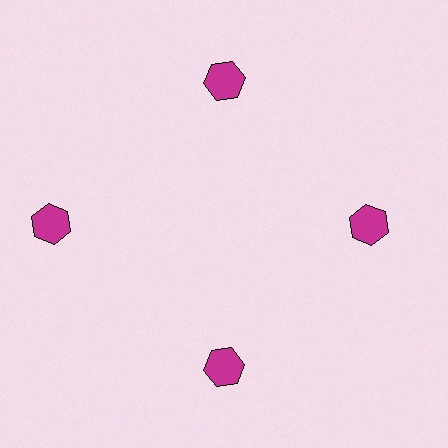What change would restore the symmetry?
The symmetry would be restored by moving it inward, back onto the ring so that all 4 hexagons sit at equal angles and equal distance from the center.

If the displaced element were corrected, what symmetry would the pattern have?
It would have 4-fold rotational symmetry — the pattern would map onto itself every 90 degrees.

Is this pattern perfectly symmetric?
No. The 4 magenta hexagons are arranged in a ring, but one element near the 9 o'clock position is pushed outward from the center, breaking the 4-fold rotational symmetry.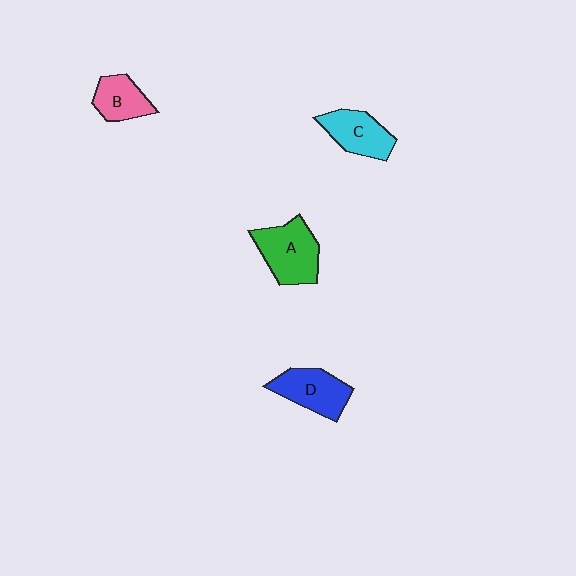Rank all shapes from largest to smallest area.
From largest to smallest: A (green), D (blue), C (cyan), B (pink).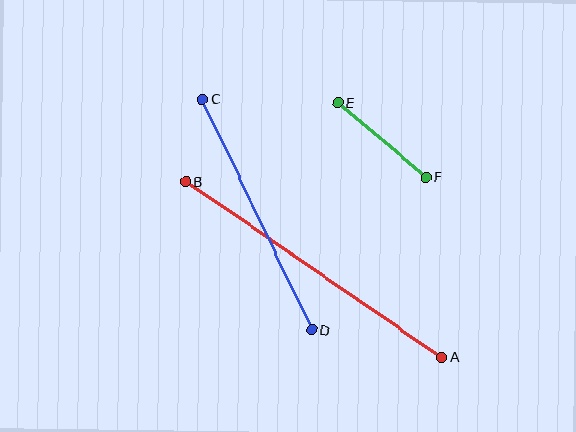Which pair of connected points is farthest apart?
Points A and B are farthest apart.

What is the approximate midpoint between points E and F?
The midpoint is at approximately (382, 140) pixels.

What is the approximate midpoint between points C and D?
The midpoint is at approximately (257, 215) pixels.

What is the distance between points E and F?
The distance is approximately 115 pixels.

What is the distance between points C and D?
The distance is approximately 256 pixels.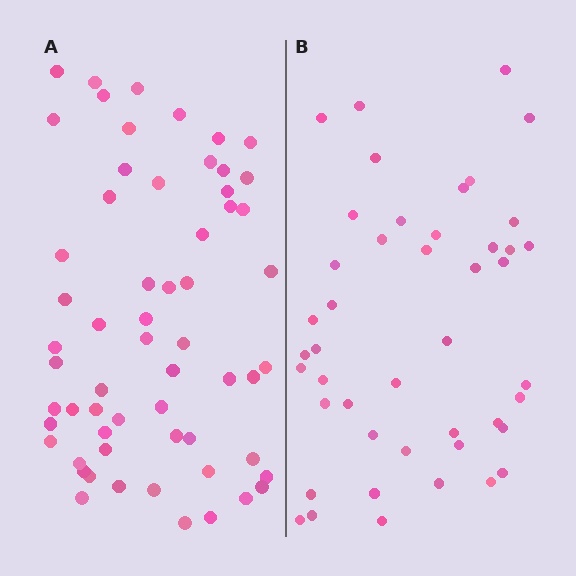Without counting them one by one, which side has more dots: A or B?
Region A (the left region) has more dots.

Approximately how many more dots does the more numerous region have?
Region A has approximately 15 more dots than region B.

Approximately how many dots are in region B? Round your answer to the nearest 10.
About 40 dots. (The exact count is 45, which rounds to 40.)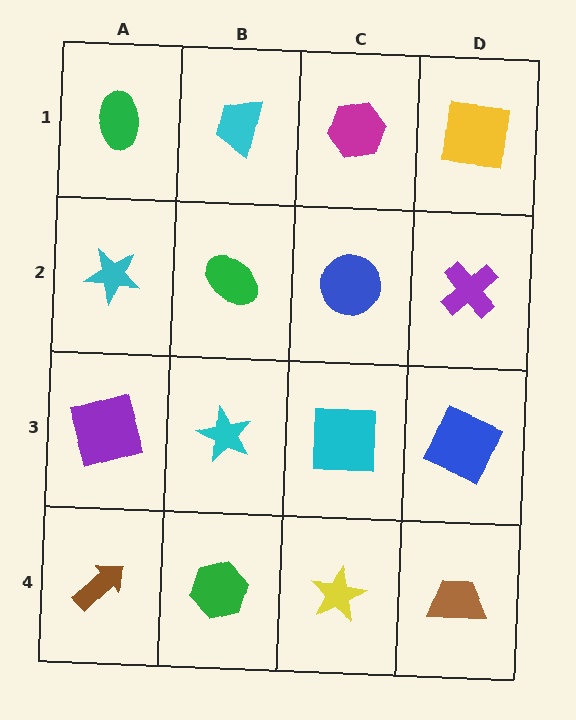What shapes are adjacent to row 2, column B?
A cyan trapezoid (row 1, column B), a cyan star (row 3, column B), a cyan star (row 2, column A), a blue circle (row 2, column C).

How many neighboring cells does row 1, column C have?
3.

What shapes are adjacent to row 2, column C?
A magenta hexagon (row 1, column C), a cyan square (row 3, column C), a green ellipse (row 2, column B), a purple cross (row 2, column D).